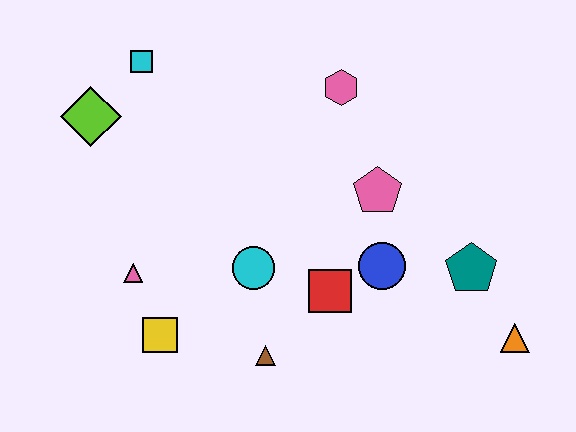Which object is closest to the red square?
The blue circle is closest to the red square.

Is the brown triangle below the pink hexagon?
Yes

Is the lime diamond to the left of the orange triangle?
Yes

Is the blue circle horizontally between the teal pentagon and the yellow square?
Yes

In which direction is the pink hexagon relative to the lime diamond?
The pink hexagon is to the right of the lime diamond.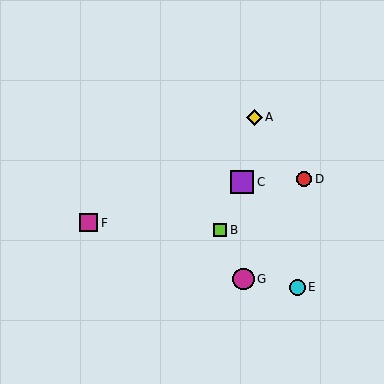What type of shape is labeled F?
Shape F is a magenta square.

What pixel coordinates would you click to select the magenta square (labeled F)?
Click at (89, 223) to select the magenta square F.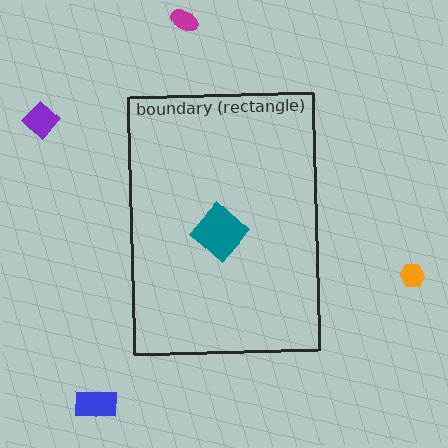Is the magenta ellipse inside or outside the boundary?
Outside.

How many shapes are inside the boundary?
2 inside, 4 outside.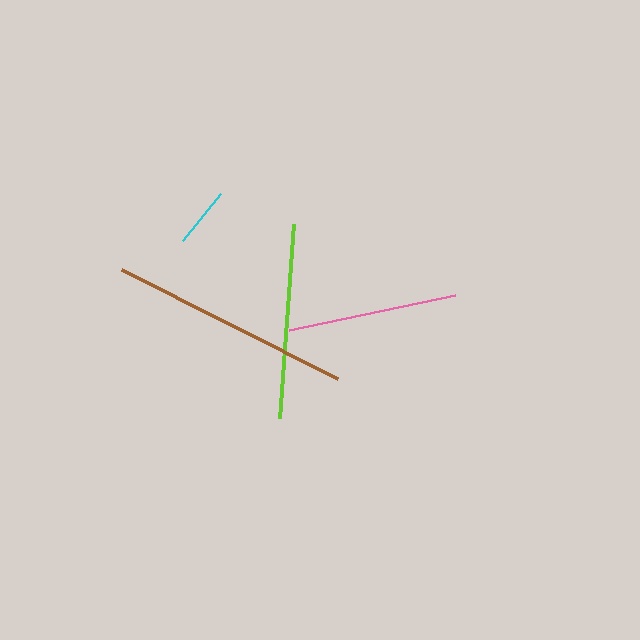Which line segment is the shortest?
The cyan line is the shortest at approximately 61 pixels.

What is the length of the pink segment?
The pink segment is approximately 169 pixels long.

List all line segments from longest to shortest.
From longest to shortest: brown, lime, pink, cyan.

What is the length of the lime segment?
The lime segment is approximately 195 pixels long.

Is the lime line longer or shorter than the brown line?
The brown line is longer than the lime line.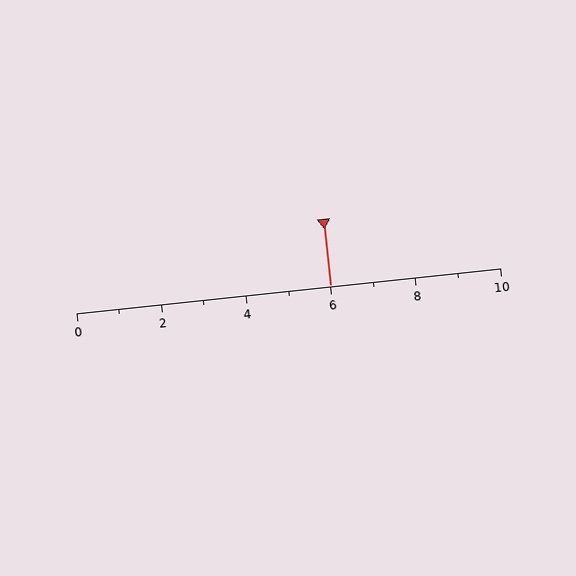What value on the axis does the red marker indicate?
The marker indicates approximately 6.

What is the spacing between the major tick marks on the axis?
The major ticks are spaced 2 apart.